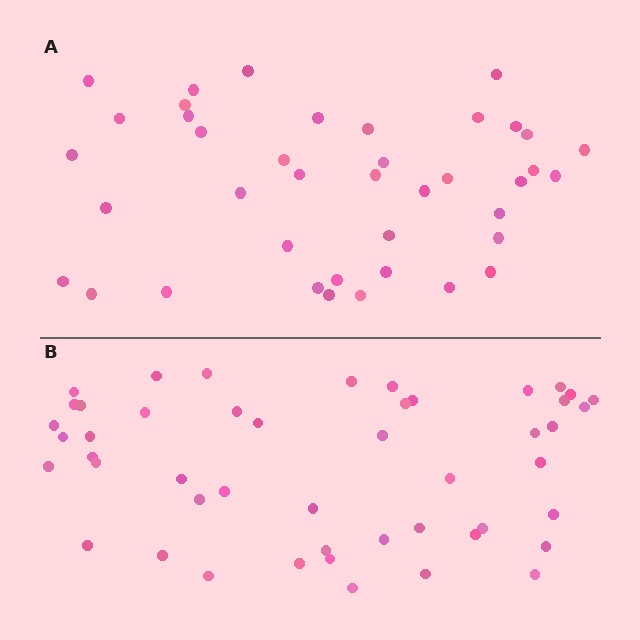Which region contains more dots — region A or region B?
Region B (the bottom region) has more dots.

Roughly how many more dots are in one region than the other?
Region B has roughly 8 or so more dots than region A.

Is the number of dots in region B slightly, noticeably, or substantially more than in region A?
Region B has only slightly more — the two regions are fairly close. The ratio is roughly 1.2 to 1.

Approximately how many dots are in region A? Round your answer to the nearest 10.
About 40 dots.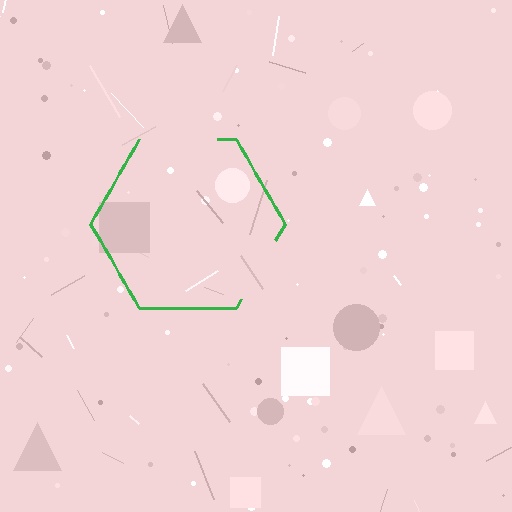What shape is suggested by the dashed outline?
The dashed outline suggests a hexagon.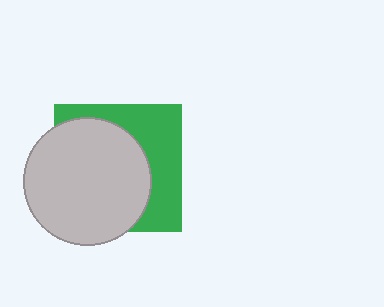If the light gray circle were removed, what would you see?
You would see the complete green square.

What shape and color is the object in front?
The object in front is a light gray circle.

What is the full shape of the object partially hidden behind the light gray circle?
The partially hidden object is a green square.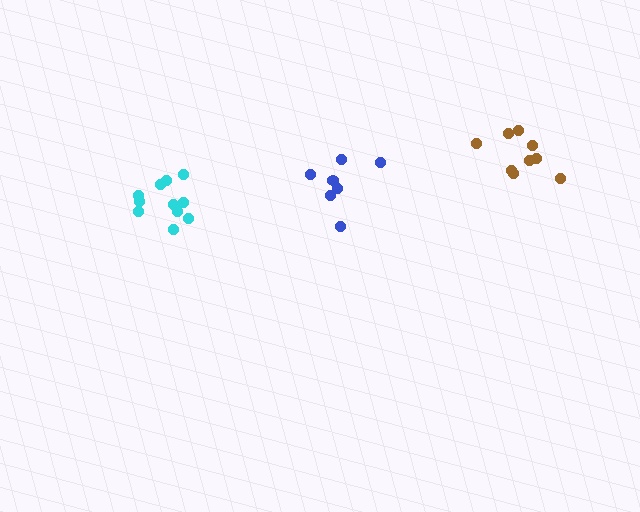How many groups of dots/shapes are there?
There are 3 groups.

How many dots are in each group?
Group 1: 11 dots, Group 2: 9 dots, Group 3: 7 dots (27 total).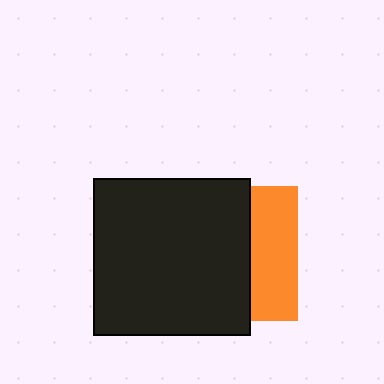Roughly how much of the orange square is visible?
A small part of it is visible (roughly 34%).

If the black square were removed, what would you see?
You would see the complete orange square.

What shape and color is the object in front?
The object in front is a black square.